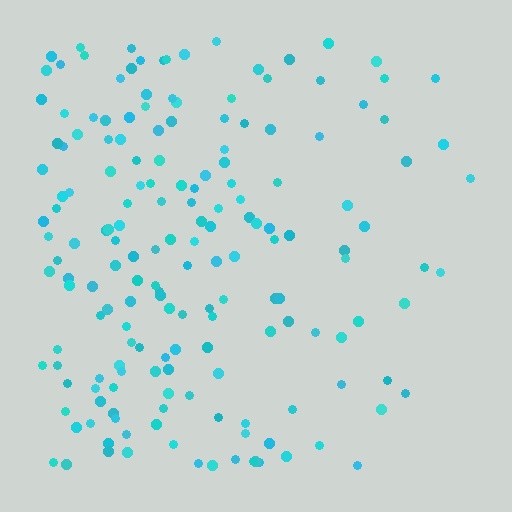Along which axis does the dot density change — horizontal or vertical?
Horizontal.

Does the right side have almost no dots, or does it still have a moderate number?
Still a moderate number, just noticeably fewer than the left.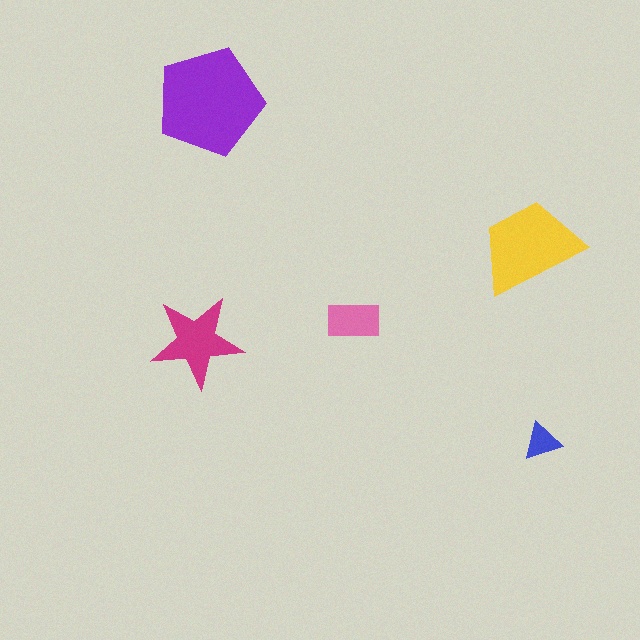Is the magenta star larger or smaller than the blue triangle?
Larger.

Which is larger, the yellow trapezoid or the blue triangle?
The yellow trapezoid.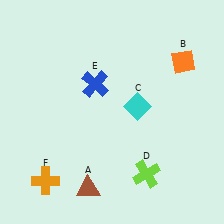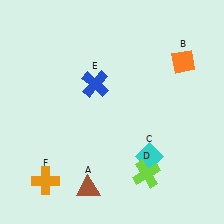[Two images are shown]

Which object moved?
The cyan diamond (C) moved down.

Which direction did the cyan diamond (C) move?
The cyan diamond (C) moved down.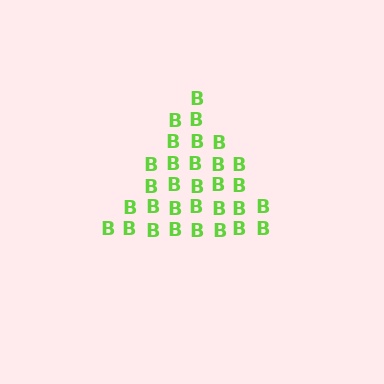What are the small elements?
The small elements are letter B's.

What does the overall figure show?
The overall figure shows a triangle.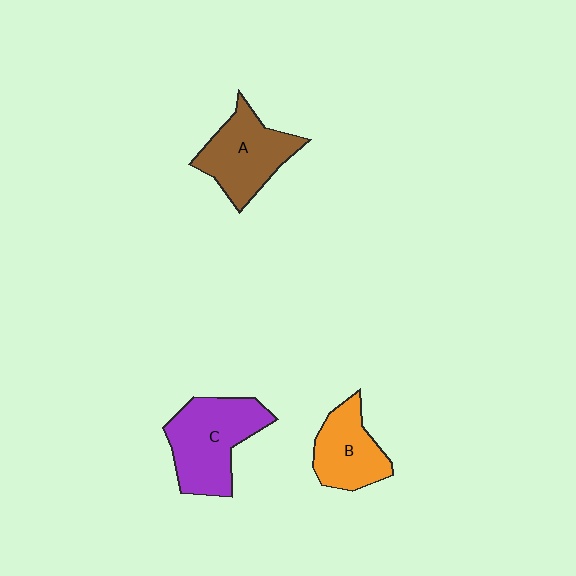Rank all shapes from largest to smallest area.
From largest to smallest: C (purple), A (brown), B (orange).